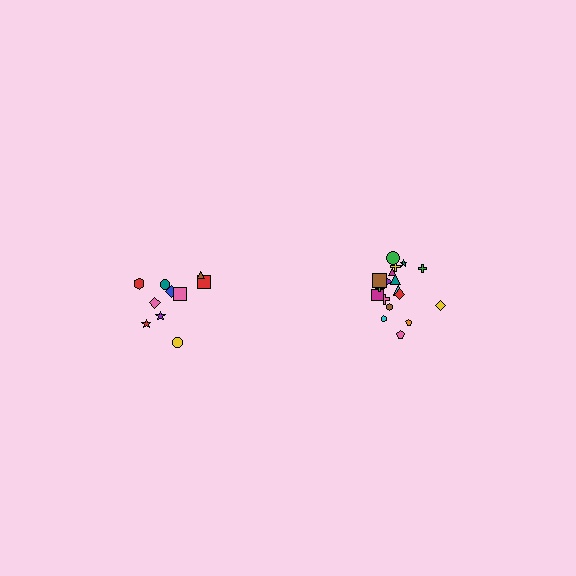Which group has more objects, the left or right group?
The right group.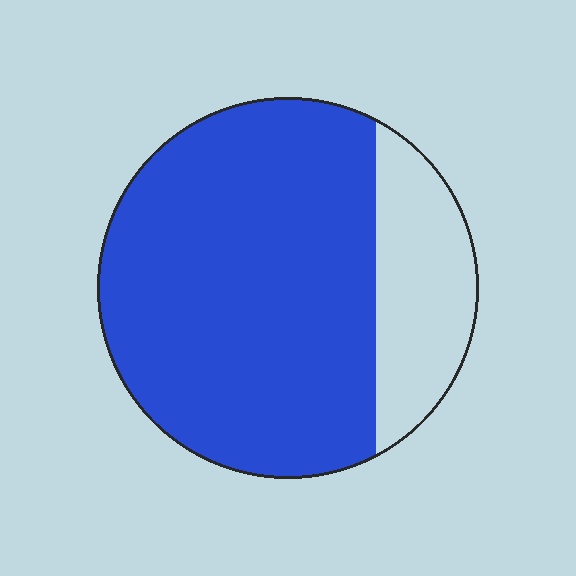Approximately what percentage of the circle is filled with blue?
Approximately 80%.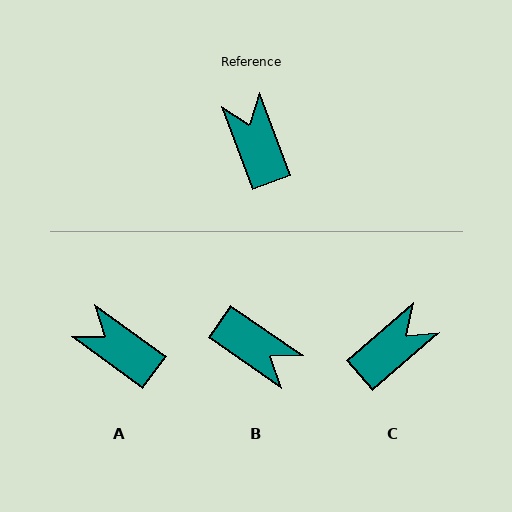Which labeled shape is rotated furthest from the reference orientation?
B, about 145 degrees away.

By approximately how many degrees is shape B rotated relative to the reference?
Approximately 145 degrees clockwise.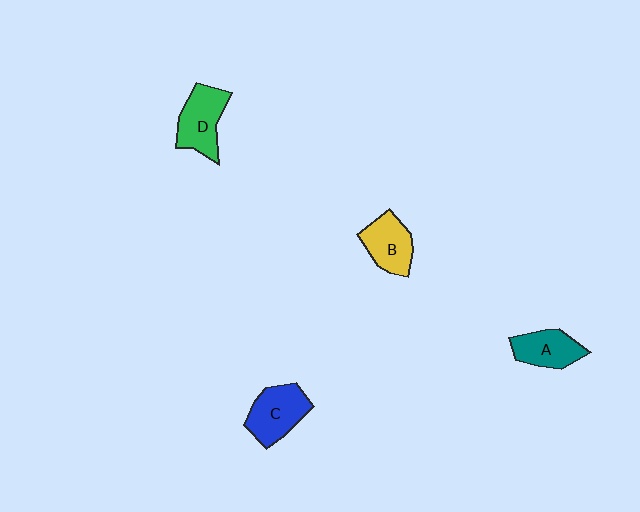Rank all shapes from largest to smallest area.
From largest to smallest: C (blue), D (green), B (yellow), A (teal).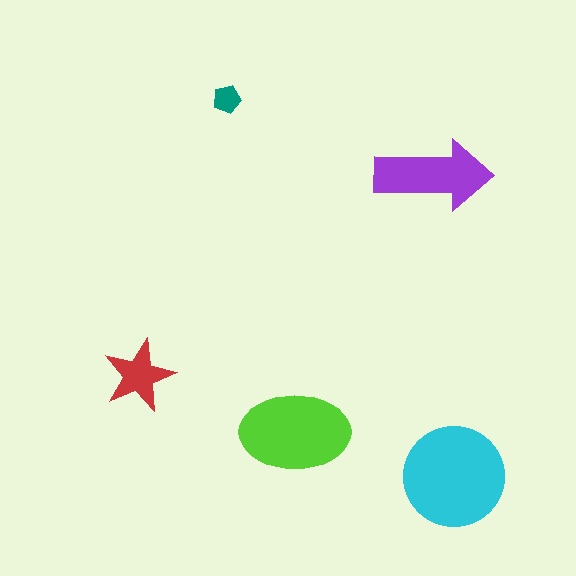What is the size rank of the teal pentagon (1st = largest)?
5th.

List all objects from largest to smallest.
The cyan circle, the lime ellipse, the purple arrow, the red star, the teal pentagon.